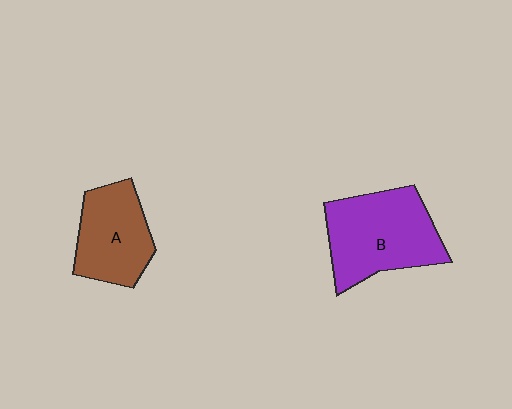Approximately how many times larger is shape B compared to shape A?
Approximately 1.3 times.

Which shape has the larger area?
Shape B (purple).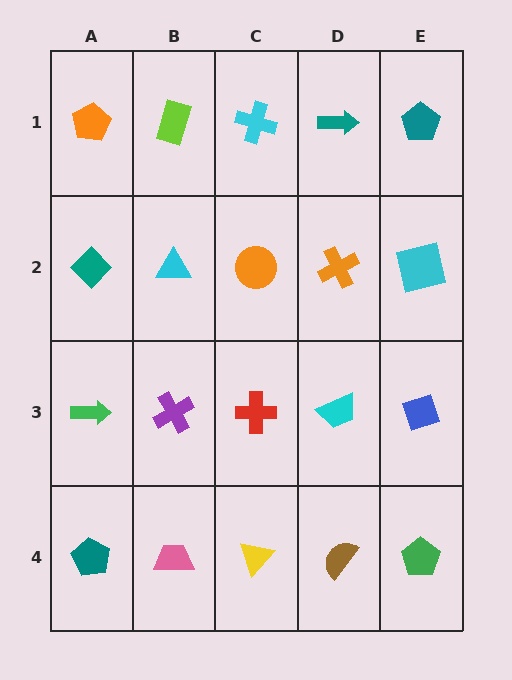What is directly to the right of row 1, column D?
A teal pentagon.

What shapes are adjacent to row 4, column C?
A red cross (row 3, column C), a pink trapezoid (row 4, column B), a brown semicircle (row 4, column D).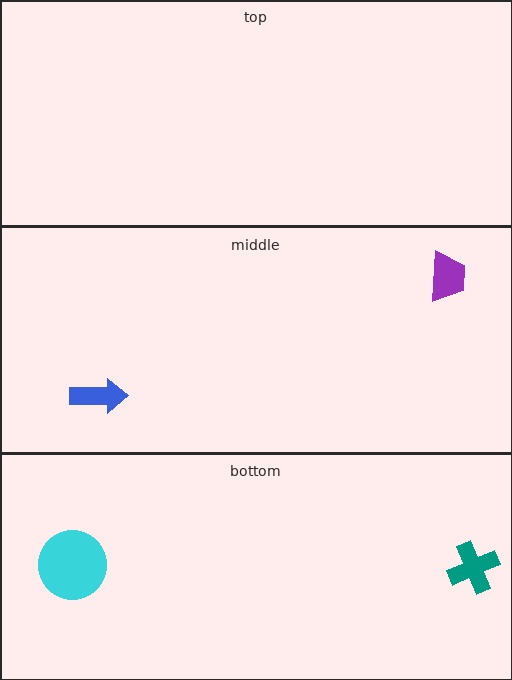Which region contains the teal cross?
The bottom region.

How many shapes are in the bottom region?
2.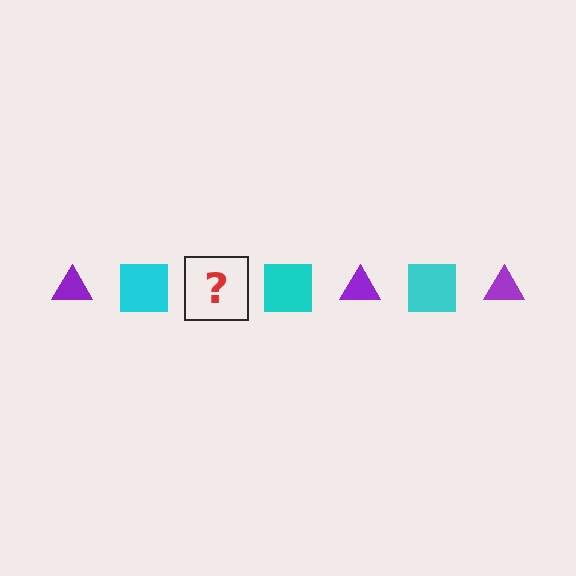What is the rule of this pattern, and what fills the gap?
The rule is that the pattern alternates between purple triangle and cyan square. The gap should be filled with a purple triangle.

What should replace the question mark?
The question mark should be replaced with a purple triangle.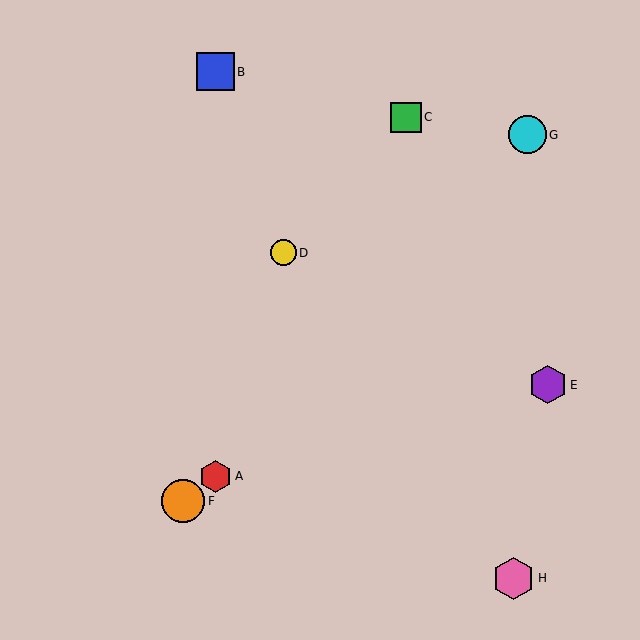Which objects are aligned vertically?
Objects A, B are aligned vertically.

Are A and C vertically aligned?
No, A is at x≈216 and C is at x≈406.